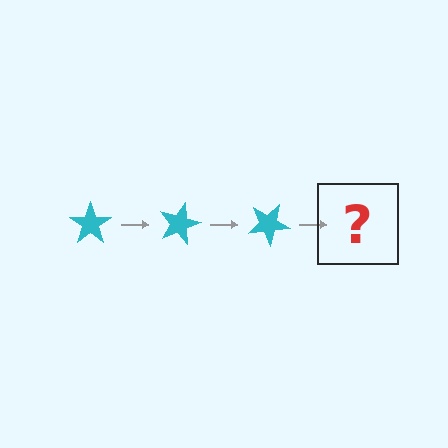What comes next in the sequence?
The next element should be a cyan star rotated 45 degrees.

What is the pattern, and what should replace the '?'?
The pattern is that the star rotates 15 degrees each step. The '?' should be a cyan star rotated 45 degrees.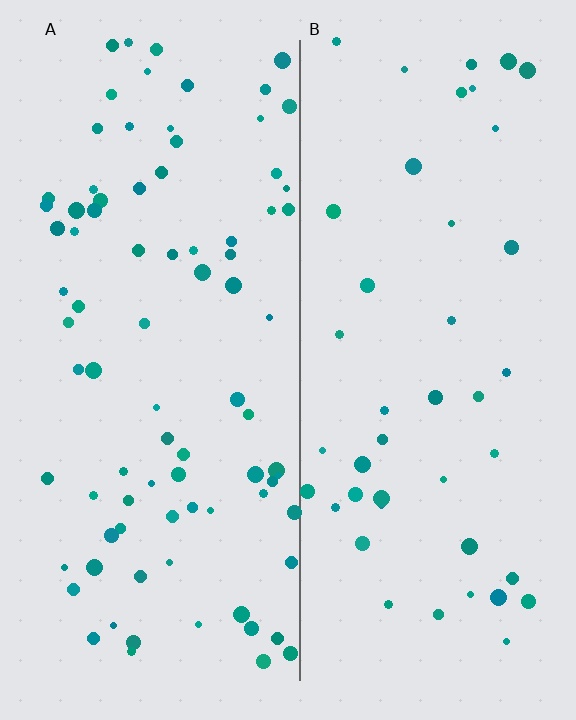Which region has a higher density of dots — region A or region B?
A (the left).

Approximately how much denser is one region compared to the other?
Approximately 1.9× — region A over region B.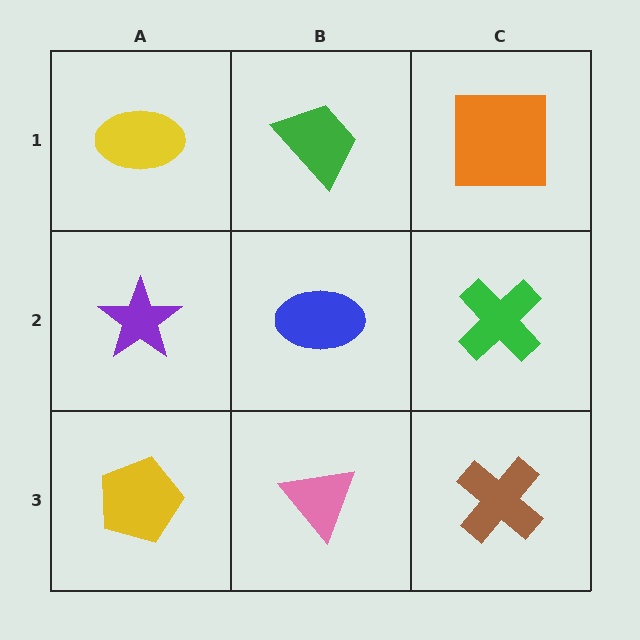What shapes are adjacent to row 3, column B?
A blue ellipse (row 2, column B), a yellow pentagon (row 3, column A), a brown cross (row 3, column C).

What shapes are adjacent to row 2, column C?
An orange square (row 1, column C), a brown cross (row 3, column C), a blue ellipse (row 2, column B).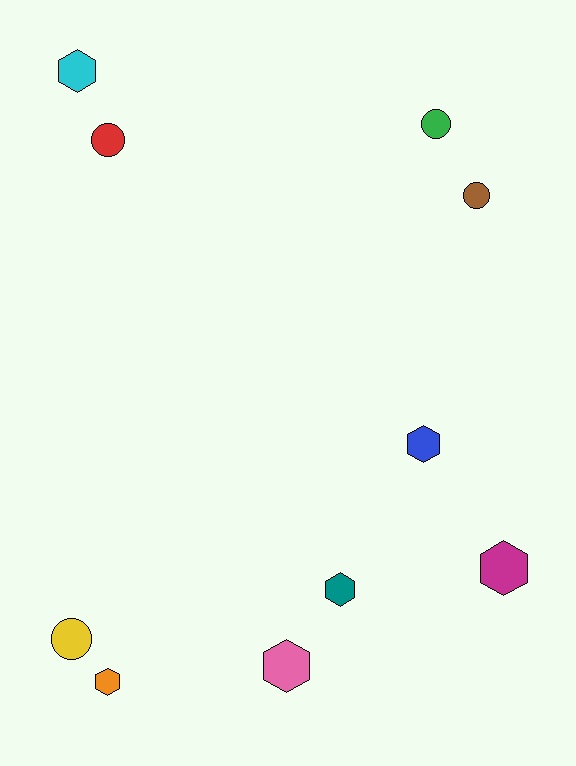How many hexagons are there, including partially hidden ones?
There are 6 hexagons.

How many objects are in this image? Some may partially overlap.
There are 10 objects.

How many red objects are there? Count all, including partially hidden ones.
There is 1 red object.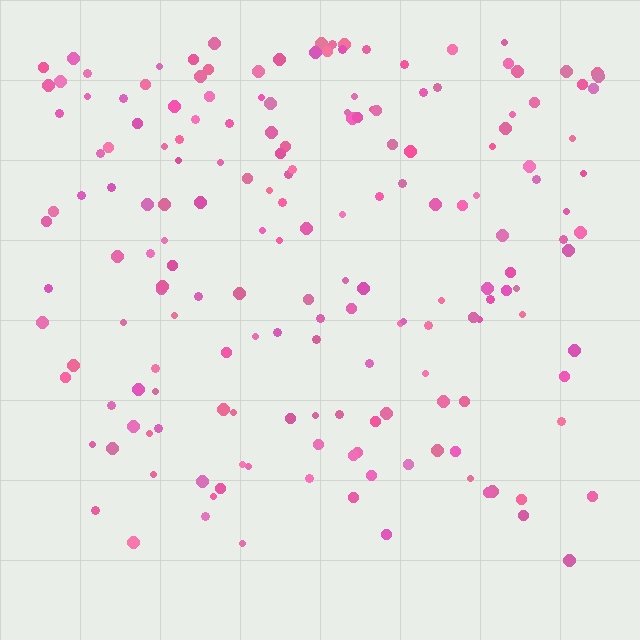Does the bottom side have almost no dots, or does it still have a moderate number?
Still a moderate number, just noticeably fewer than the top.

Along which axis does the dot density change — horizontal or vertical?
Vertical.